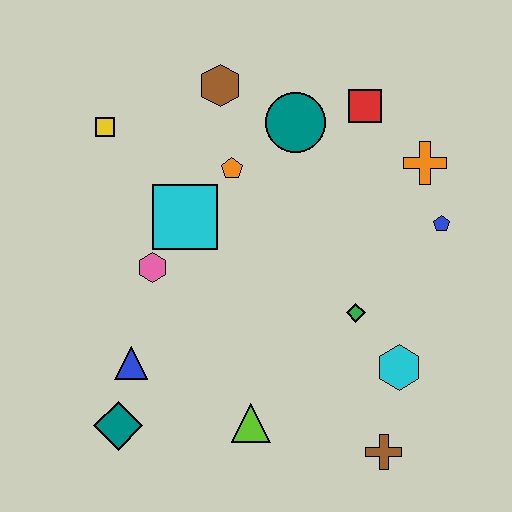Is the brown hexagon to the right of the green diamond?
No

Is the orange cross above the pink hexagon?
Yes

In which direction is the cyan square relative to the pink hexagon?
The cyan square is above the pink hexagon.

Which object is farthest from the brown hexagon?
The brown cross is farthest from the brown hexagon.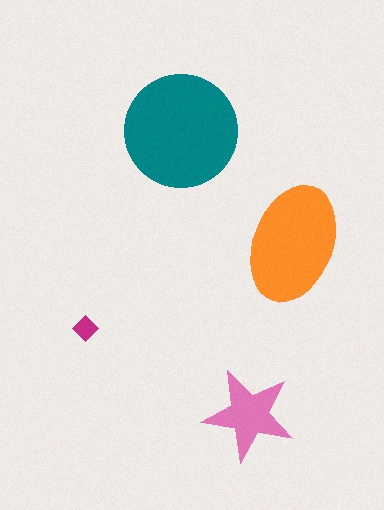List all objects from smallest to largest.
The magenta diamond, the pink star, the orange ellipse, the teal circle.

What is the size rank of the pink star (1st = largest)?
3rd.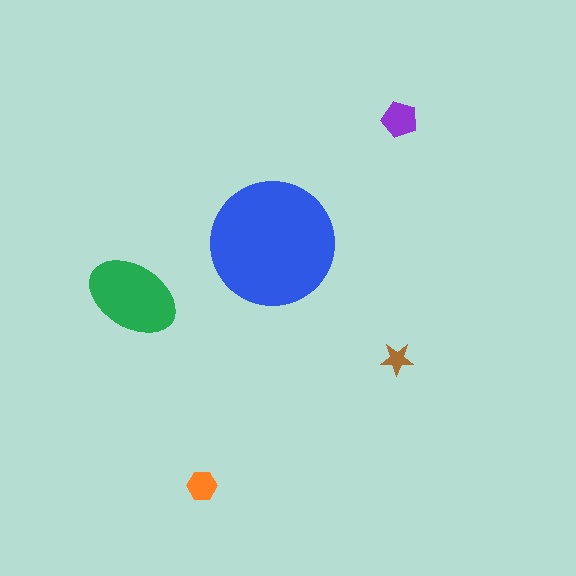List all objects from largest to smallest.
The blue circle, the green ellipse, the purple pentagon, the orange hexagon, the brown star.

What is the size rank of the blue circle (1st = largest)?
1st.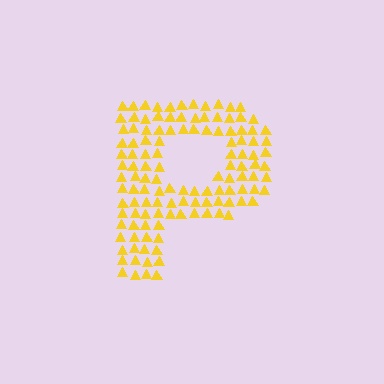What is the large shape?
The large shape is the letter P.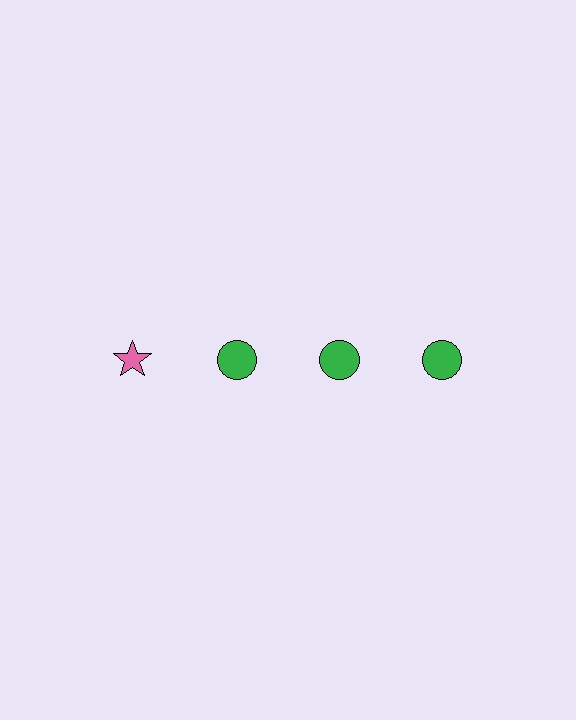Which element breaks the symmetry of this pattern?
The pink star in the top row, leftmost column breaks the symmetry. All other shapes are green circles.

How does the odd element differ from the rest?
It differs in both color (pink instead of green) and shape (star instead of circle).